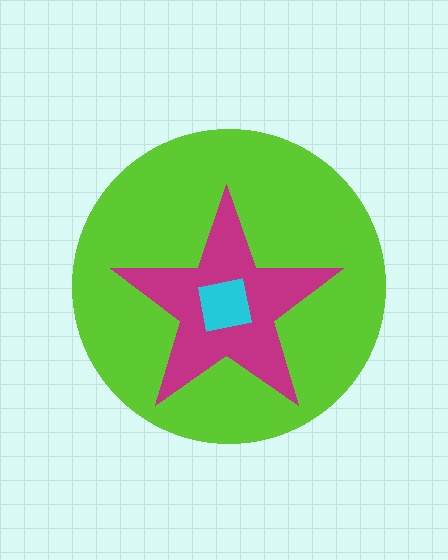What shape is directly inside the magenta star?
The cyan square.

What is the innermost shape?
The cyan square.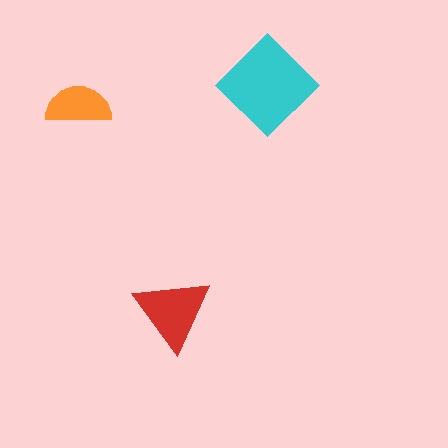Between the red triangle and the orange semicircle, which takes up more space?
The red triangle.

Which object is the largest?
The cyan diamond.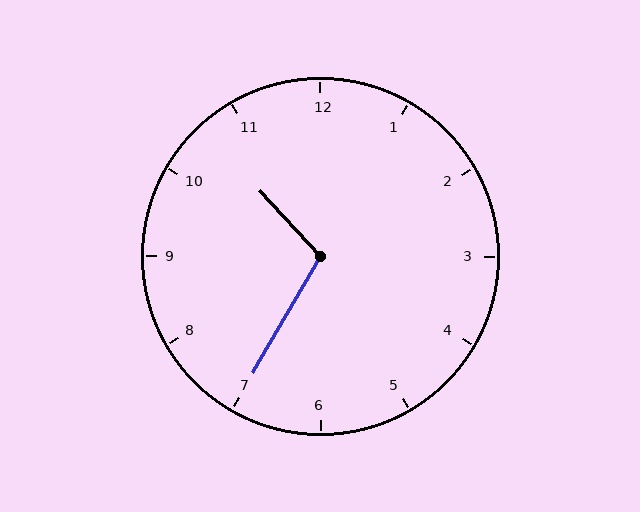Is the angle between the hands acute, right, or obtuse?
It is obtuse.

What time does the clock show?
10:35.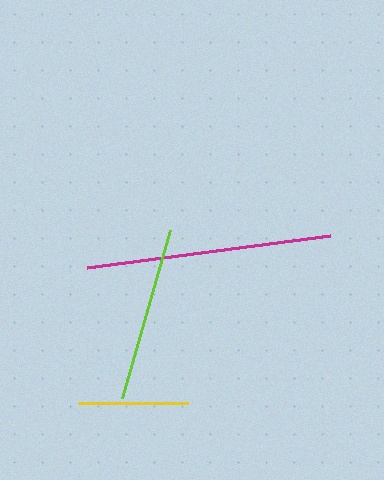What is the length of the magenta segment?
The magenta segment is approximately 245 pixels long.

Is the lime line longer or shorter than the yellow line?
The lime line is longer than the yellow line.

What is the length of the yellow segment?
The yellow segment is approximately 111 pixels long.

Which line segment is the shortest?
The yellow line is the shortest at approximately 111 pixels.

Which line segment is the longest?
The magenta line is the longest at approximately 245 pixels.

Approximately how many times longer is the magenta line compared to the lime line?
The magenta line is approximately 1.4 times the length of the lime line.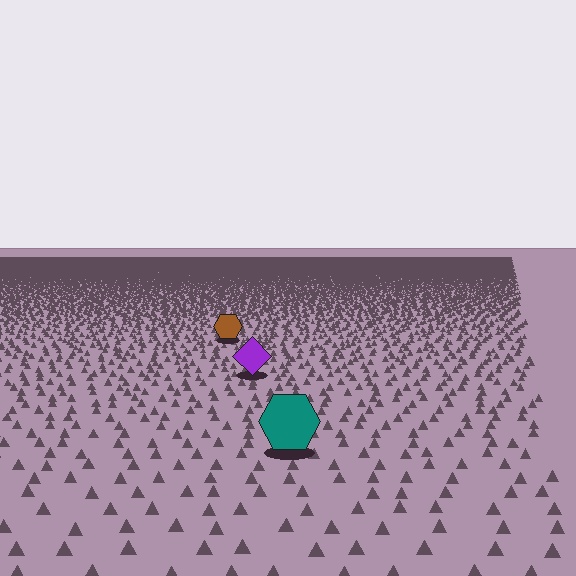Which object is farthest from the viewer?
The brown hexagon is farthest from the viewer. It appears smaller and the ground texture around it is denser.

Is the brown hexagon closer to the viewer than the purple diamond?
No. The purple diamond is closer — you can tell from the texture gradient: the ground texture is coarser near it.